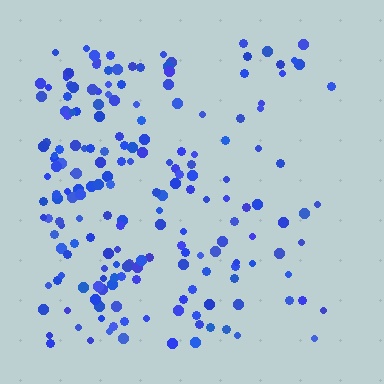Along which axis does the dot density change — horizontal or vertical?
Horizontal.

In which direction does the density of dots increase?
From right to left, with the left side densest.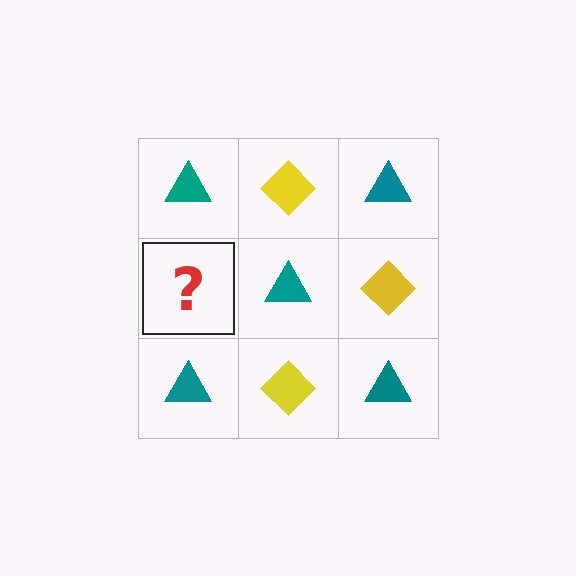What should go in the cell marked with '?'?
The missing cell should contain a yellow diamond.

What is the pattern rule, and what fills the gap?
The rule is that it alternates teal triangle and yellow diamond in a checkerboard pattern. The gap should be filled with a yellow diamond.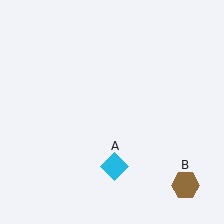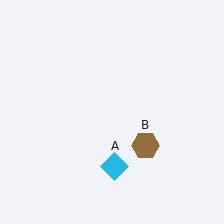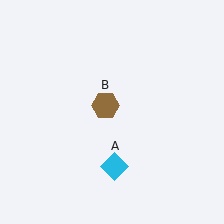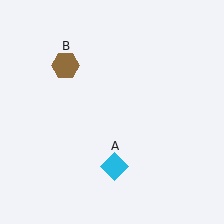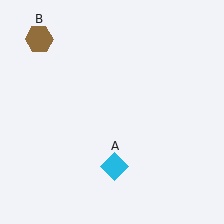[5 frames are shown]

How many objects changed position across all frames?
1 object changed position: brown hexagon (object B).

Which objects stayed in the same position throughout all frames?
Cyan diamond (object A) remained stationary.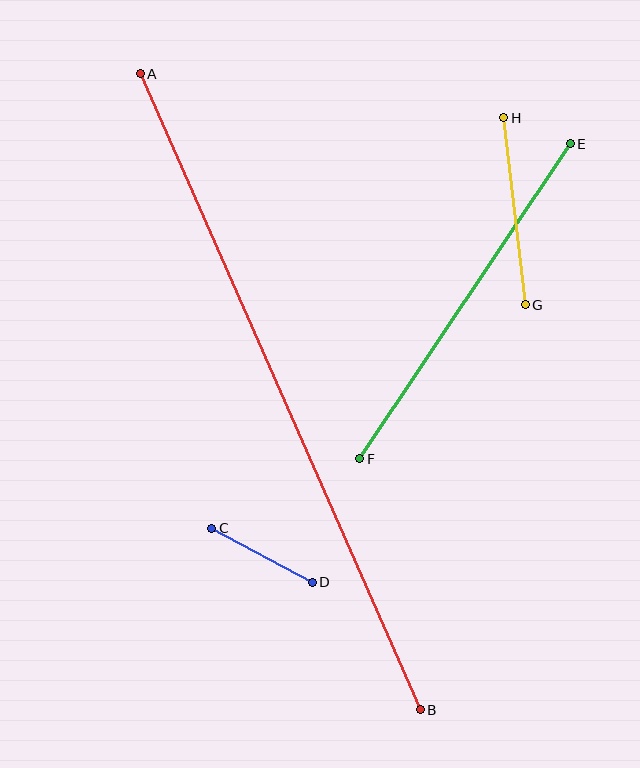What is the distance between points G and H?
The distance is approximately 188 pixels.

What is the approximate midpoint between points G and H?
The midpoint is at approximately (515, 211) pixels.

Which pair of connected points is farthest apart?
Points A and B are farthest apart.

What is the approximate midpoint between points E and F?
The midpoint is at approximately (465, 301) pixels.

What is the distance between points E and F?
The distance is approximately 379 pixels.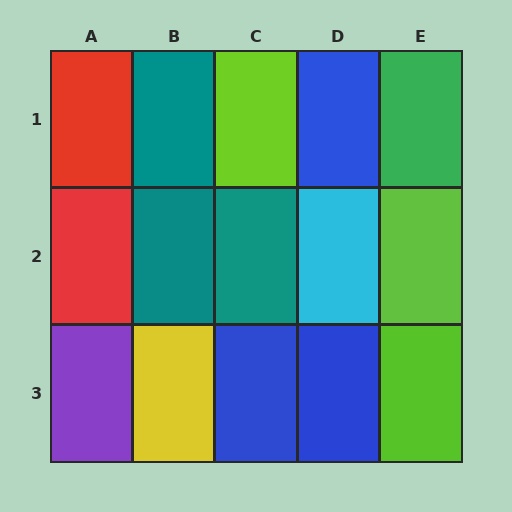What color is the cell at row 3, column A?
Purple.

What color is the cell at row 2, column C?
Teal.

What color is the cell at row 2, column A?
Red.